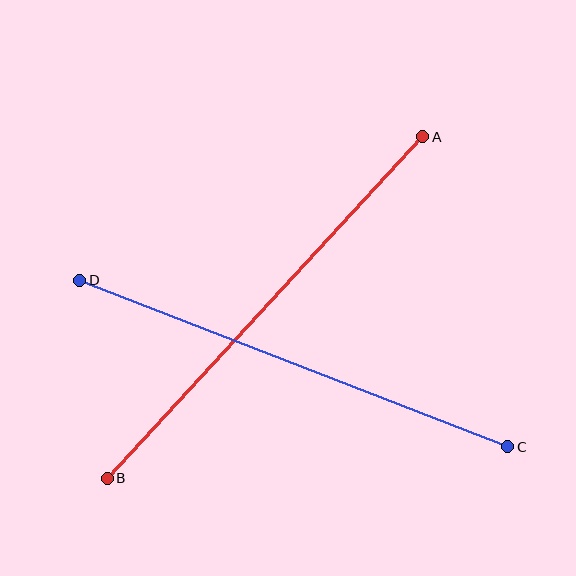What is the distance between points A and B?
The distance is approximately 465 pixels.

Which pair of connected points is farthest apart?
Points A and B are farthest apart.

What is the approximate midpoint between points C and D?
The midpoint is at approximately (294, 363) pixels.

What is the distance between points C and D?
The distance is approximately 459 pixels.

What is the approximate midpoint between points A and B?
The midpoint is at approximately (265, 307) pixels.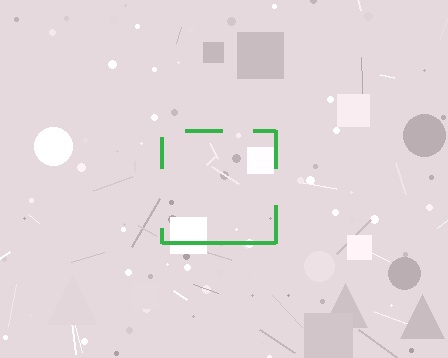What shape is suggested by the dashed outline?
The dashed outline suggests a square.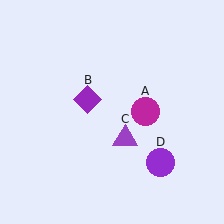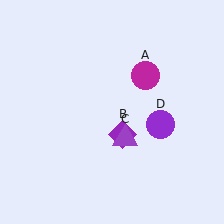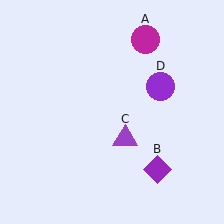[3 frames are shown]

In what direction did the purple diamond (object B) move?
The purple diamond (object B) moved down and to the right.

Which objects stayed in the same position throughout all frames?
Purple triangle (object C) remained stationary.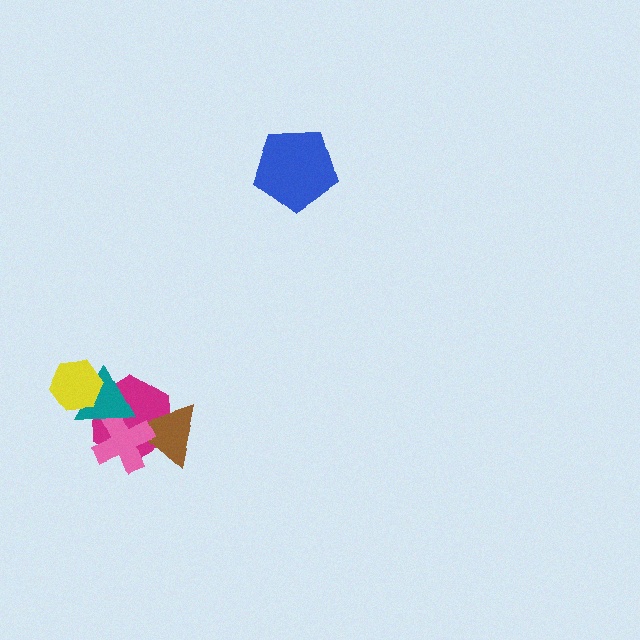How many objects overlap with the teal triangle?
3 objects overlap with the teal triangle.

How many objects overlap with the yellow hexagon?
1 object overlaps with the yellow hexagon.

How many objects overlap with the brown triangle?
2 objects overlap with the brown triangle.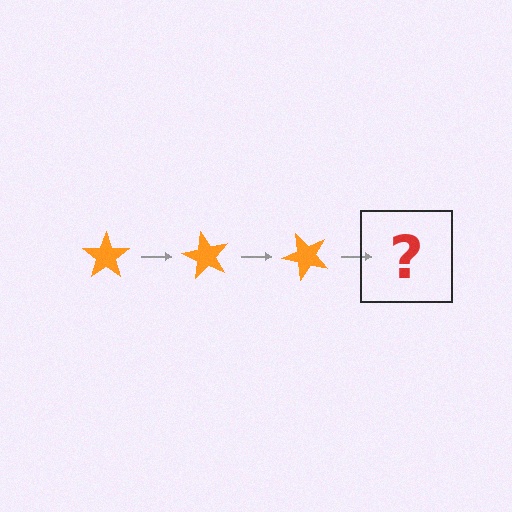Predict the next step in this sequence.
The next step is an orange star rotated 180 degrees.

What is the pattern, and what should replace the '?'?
The pattern is that the star rotates 60 degrees each step. The '?' should be an orange star rotated 180 degrees.